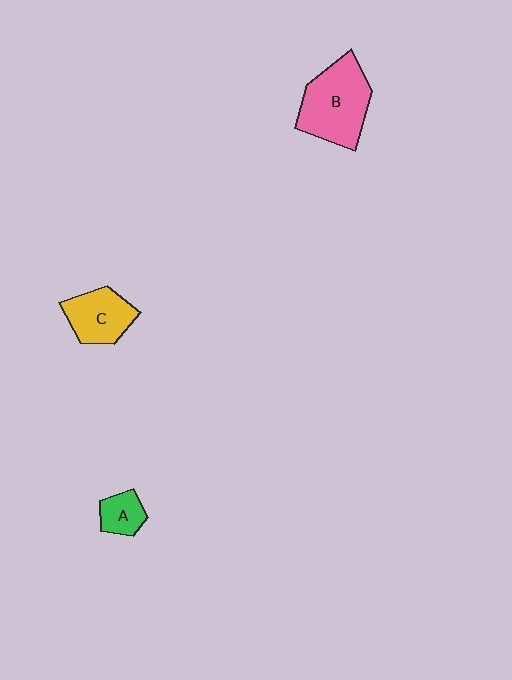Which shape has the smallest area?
Shape A (green).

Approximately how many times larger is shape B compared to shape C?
Approximately 1.6 times.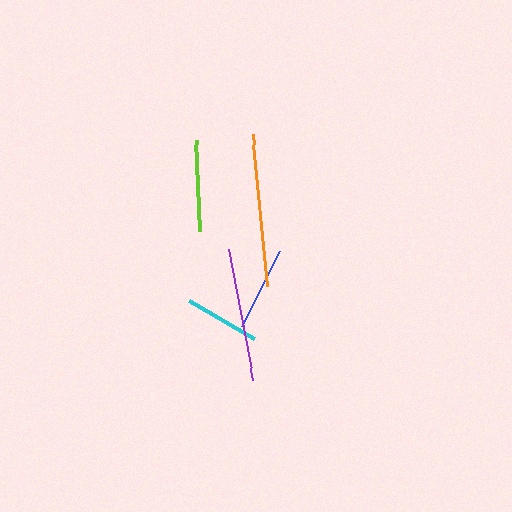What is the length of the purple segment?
The purple segment is approximately 134 pixels long.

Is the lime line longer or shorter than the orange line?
The orange line is longer than the lime line.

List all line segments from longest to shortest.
From longest to shortest: orange, purple, lime, blue, cyan.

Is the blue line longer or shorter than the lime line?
The lime line is longer than the blue line.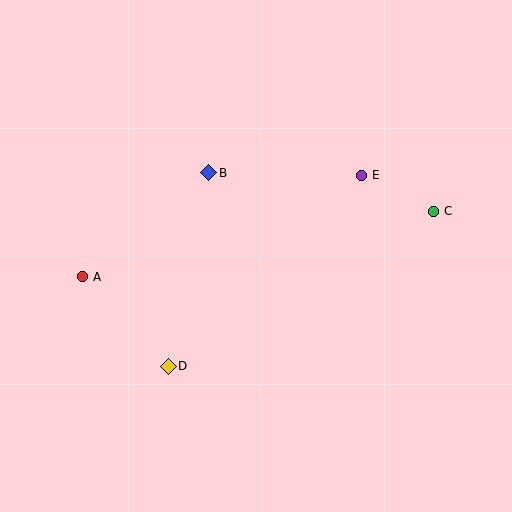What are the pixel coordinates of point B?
Point B is at (209, 173).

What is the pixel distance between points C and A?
The distance between C and A is 357 pixels.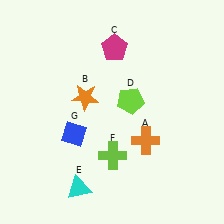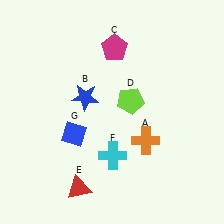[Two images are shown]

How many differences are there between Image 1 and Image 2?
There are 3 differences between the two images.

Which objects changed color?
B changed from orange to blue. E changed from cyan to red. F changed from lime to cyan.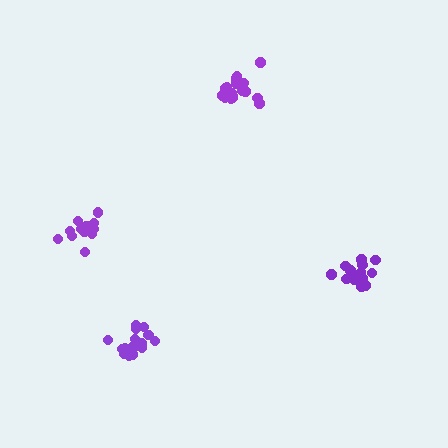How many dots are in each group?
Group 1: 15 dots, Group 2: 19 dots, Group 3: 15 dots, Group 4: 18 dots (67 total).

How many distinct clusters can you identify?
There are 4 distinct clusters.